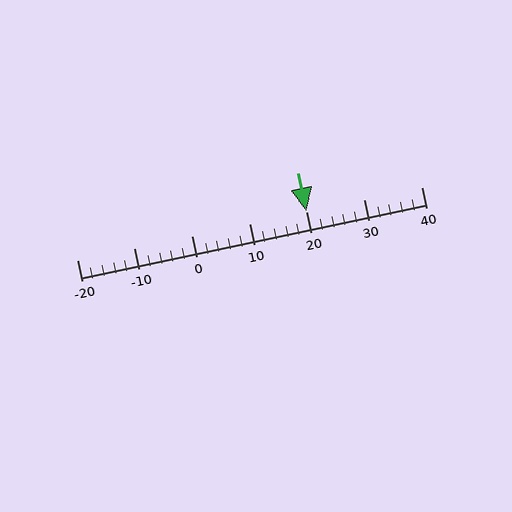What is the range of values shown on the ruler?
The ruler shows values from -20 to 40.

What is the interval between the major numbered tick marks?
The major tick marks are spaced 10 units apart.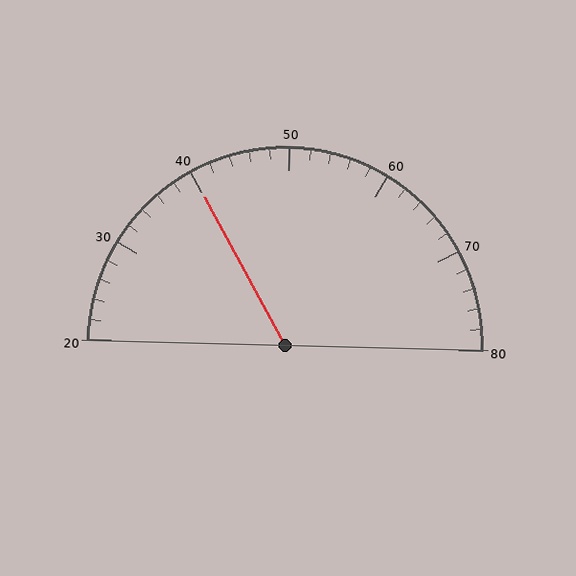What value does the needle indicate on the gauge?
The needle indicates approximately 40.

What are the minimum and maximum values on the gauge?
The gauge ranges from 20 to 80.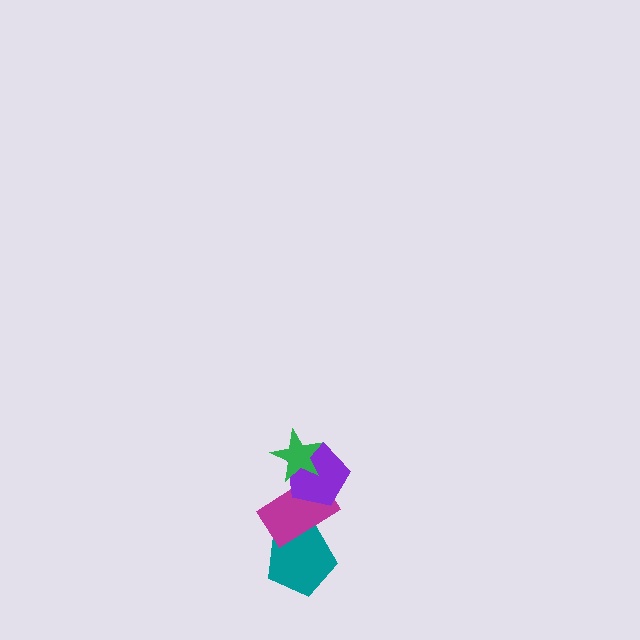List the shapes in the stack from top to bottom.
From top to bottom: the green star, the purple pentagon, the magenta rectangle, the teal pentagon.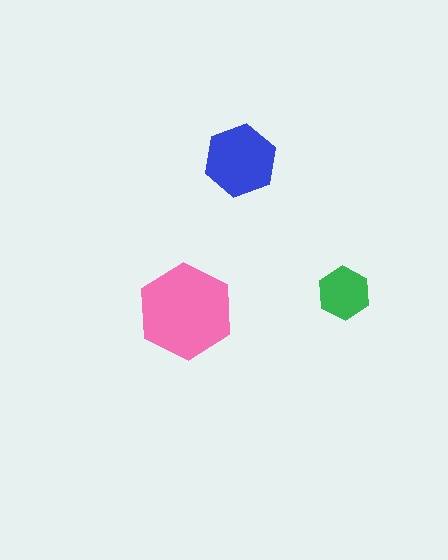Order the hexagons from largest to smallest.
the pink one, the blue one, the green one.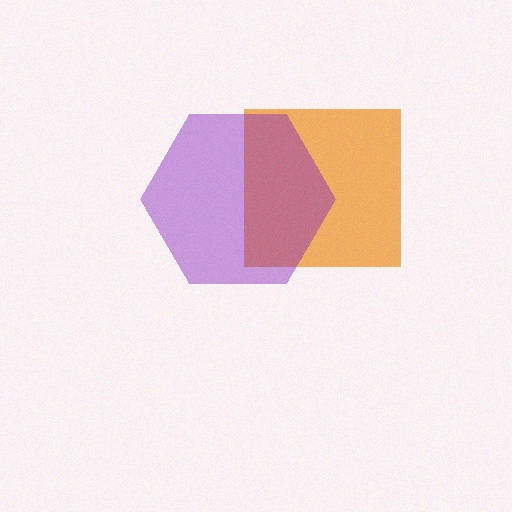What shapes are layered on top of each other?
The layered shapes are: an orange square, a purple hexagon.